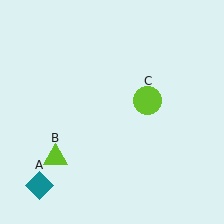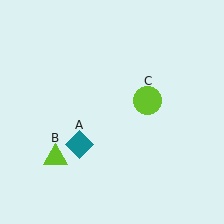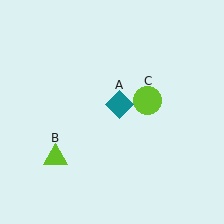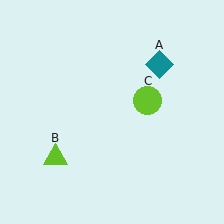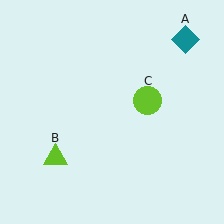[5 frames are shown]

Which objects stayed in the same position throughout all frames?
Lime triangle (object B) and lime circle (object C) remained stationary.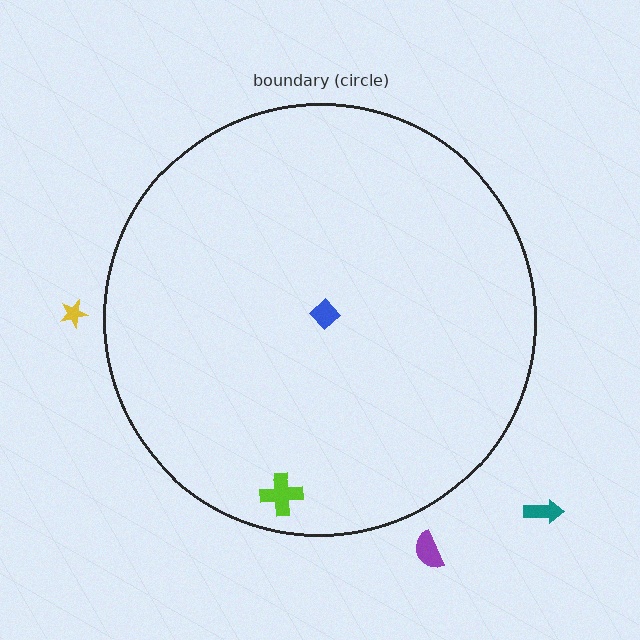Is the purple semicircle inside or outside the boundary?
Outside.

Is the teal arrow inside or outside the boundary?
Outside.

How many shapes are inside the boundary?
2 inside, 3 outside.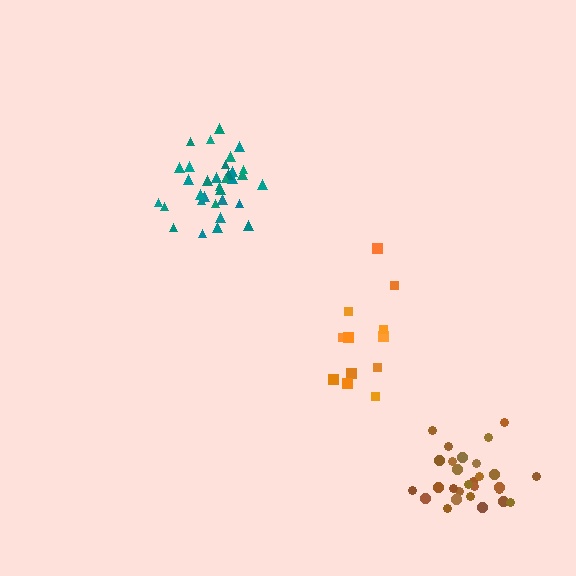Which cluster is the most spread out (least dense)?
Orange.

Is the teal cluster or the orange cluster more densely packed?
Teal.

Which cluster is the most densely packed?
Teal.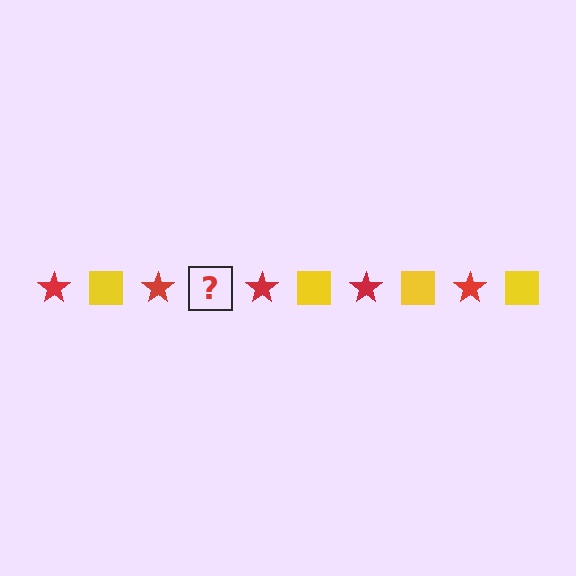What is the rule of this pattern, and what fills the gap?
The rule is that the pattern alternates between red star and yellow square. The gap should be filled with a yellow square.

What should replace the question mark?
The question mark should be replaced with a yellow square.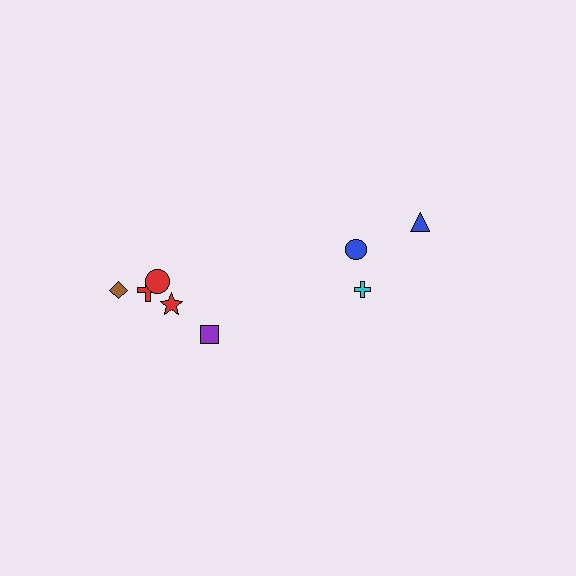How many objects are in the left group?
There are 5 objects.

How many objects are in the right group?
There are 3 objects.